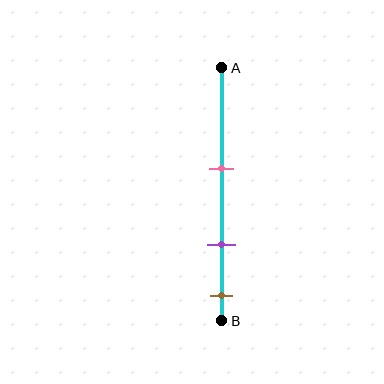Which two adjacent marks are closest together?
The purple and brown marks are the closest adjacent pair.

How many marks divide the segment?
There are 3 marks dividing the segment.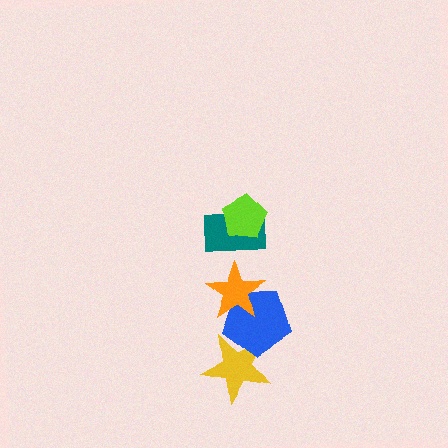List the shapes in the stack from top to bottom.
From top to bottom: the lime pentagon, the teal rectangle, the orange star, the blue pentagon, the yellow star.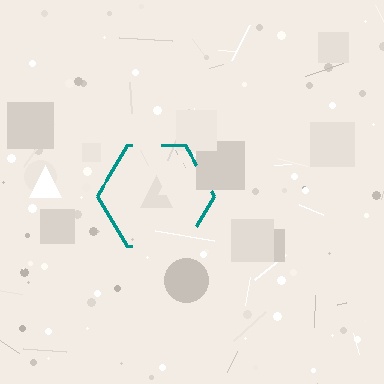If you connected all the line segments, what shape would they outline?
They would outline a hexagon.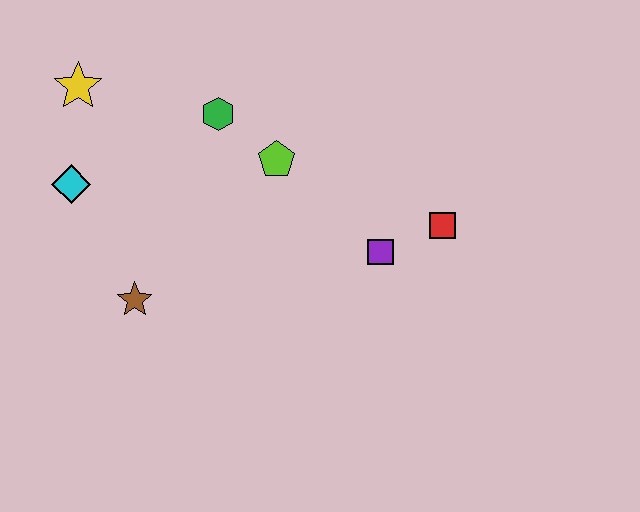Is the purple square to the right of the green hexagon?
Yes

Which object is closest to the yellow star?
The cyan diamond is closest to the yellow star.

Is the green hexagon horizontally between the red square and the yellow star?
Yes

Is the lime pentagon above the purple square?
Yes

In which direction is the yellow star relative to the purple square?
The yellow star is to the left of the purple square.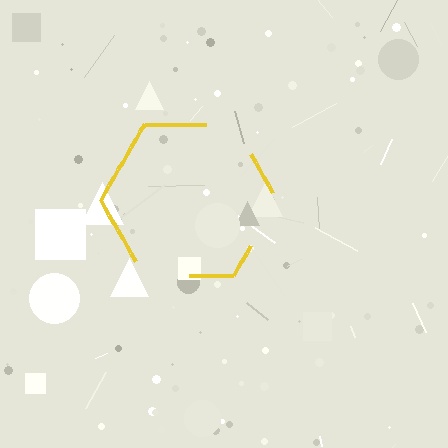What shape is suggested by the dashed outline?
The dashed outline suggests a hexagon.